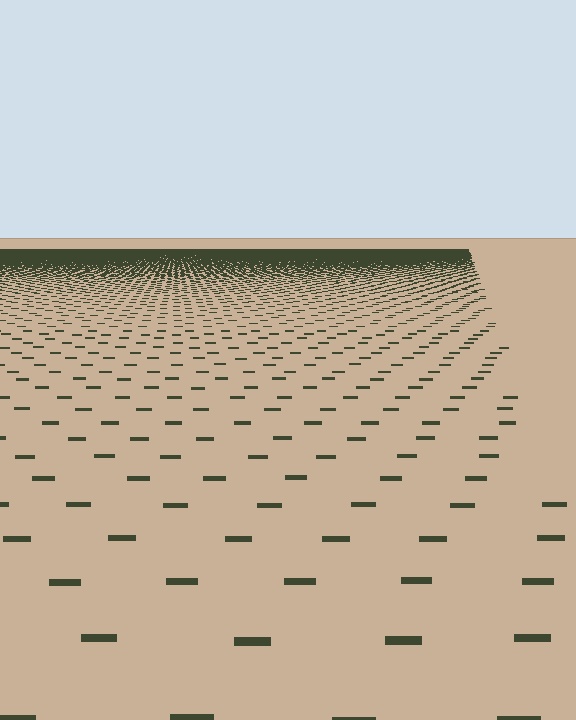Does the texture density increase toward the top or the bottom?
Density increases toward the top.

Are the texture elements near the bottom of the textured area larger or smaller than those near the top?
Larger. Near the bottom, elements are closer to the viewer and appear at a bigger on-screen size.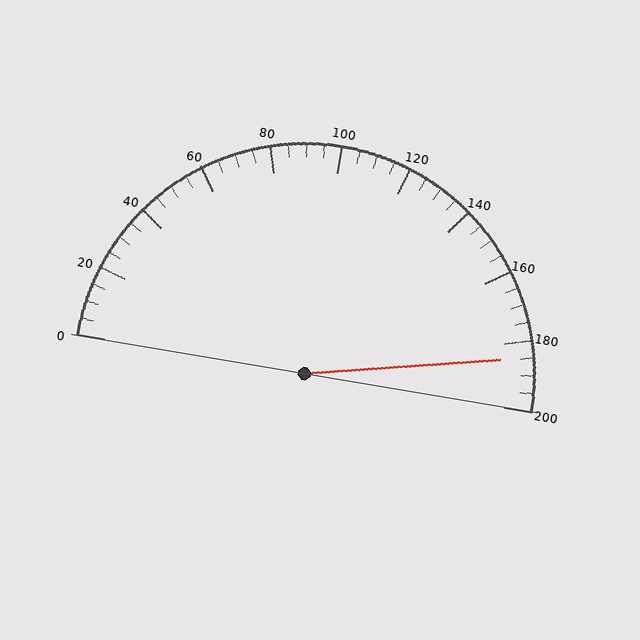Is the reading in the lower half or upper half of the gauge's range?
The reading is in the upper half of the range (0 to 200).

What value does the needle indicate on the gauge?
The needle indicates approximately 185.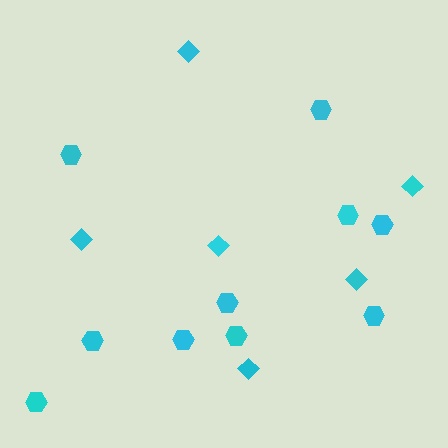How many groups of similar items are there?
There are 2 groups: one group of diamonds (6) and one group of hexagons (10).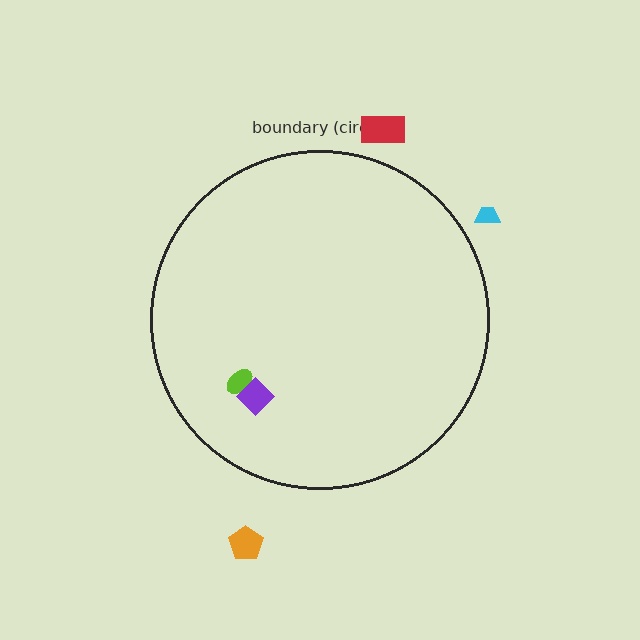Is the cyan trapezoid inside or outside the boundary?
Outside.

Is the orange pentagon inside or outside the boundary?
Outside.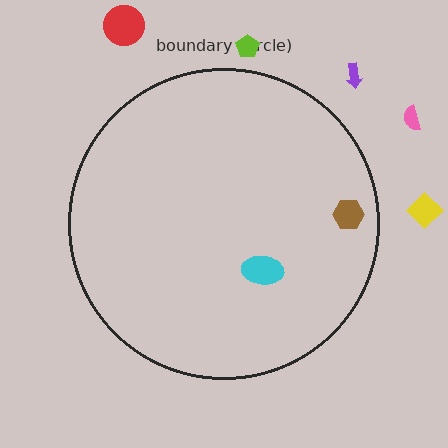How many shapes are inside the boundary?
2 inside, 5 outside.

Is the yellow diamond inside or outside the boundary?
Outside.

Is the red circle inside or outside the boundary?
Outside.